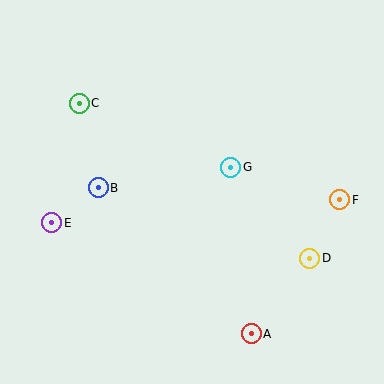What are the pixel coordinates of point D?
Point D is at (310, 258).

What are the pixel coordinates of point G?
Point G is at (231, 167).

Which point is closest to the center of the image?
Point G at (231, 167) is closest to the center.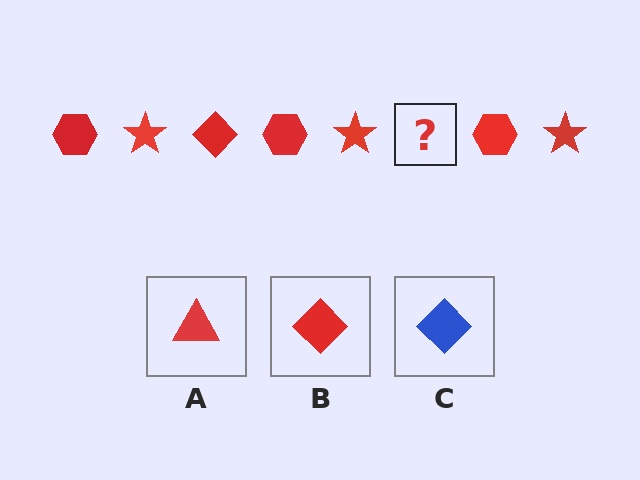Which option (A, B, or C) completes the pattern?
B.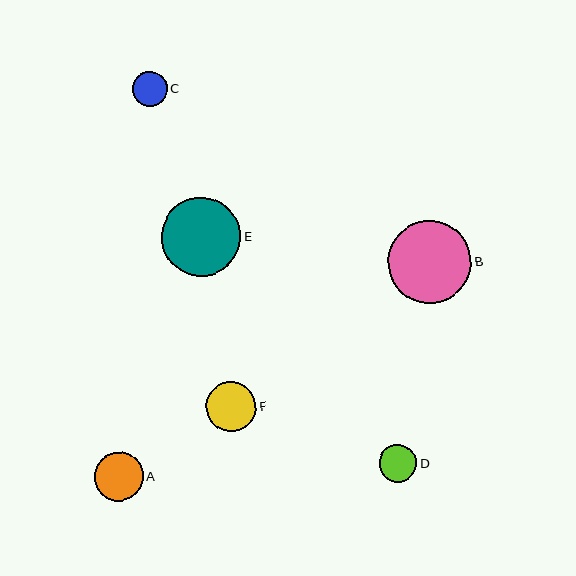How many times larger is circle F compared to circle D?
Circle F is approximately 1.3 times the size of circle D.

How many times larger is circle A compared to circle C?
Circle A is approximately 1.4 times the size of circle C.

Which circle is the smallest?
Circle C is the smallest with a size of approximately 35 pixels.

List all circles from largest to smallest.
From largest to smallest: B, E, F, A, D, C.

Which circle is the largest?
Circle B is the largest with a size of approximately 84 pixels.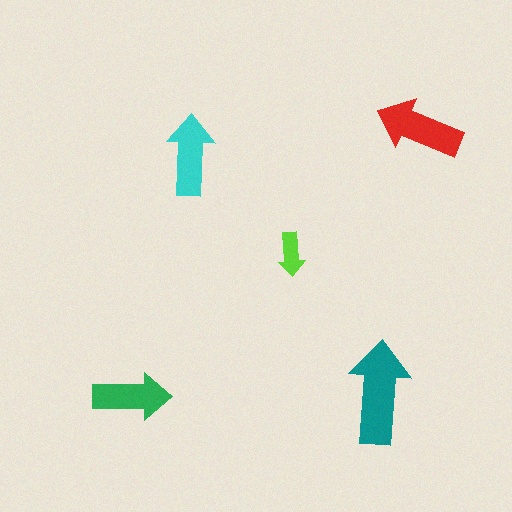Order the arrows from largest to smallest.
the teal one, the red one, the cyan one, the green one, the lime one.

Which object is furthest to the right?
The red arrow is rightmost.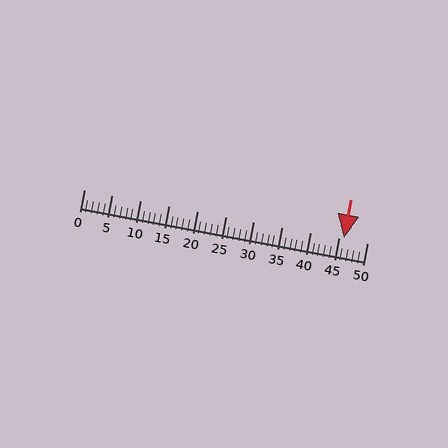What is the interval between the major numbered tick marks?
The major tick marks are spaced 5 units apart.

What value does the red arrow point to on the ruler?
The red arrow points to approximately 46.